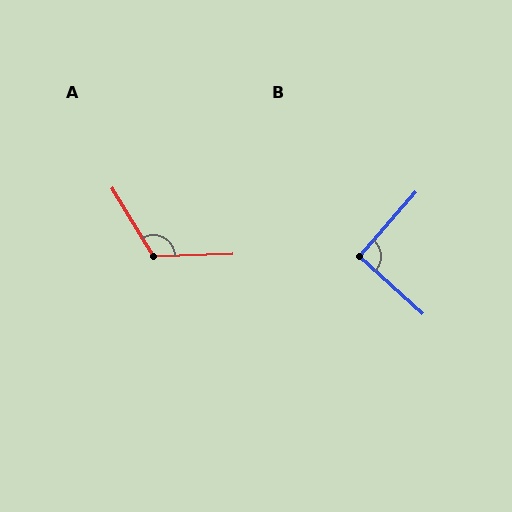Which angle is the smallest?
B, at approximately 91 degrees.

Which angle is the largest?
A, at approximately 119 degrees.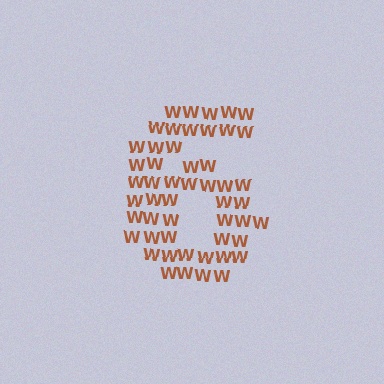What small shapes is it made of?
It is made of small letter W's.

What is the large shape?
The large shape is the digit 6.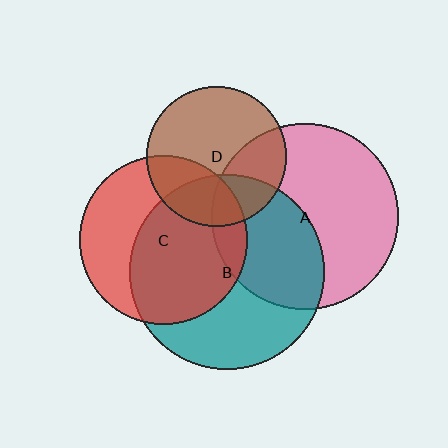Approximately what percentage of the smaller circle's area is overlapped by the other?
Approximately 40%.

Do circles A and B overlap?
Yes.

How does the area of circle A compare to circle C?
Approximately 1.2 times.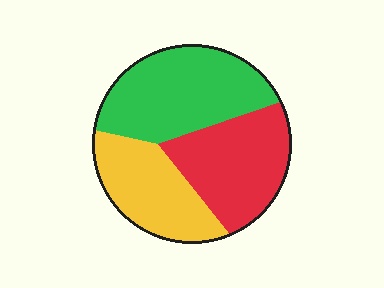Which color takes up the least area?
Yellow, at roughly 30%.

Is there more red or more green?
Green.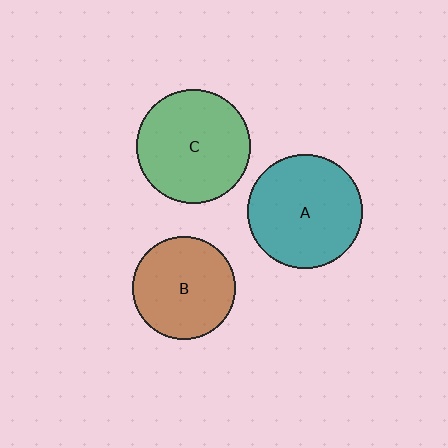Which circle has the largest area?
Circle A (teal).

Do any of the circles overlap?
No, none of the circles overlap.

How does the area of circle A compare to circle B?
Approximately 1.3 times.